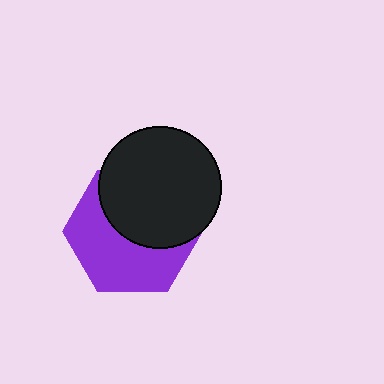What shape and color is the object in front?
The object in front is a black circle.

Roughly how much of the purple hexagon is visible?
About half of it is visible (roughly 52%).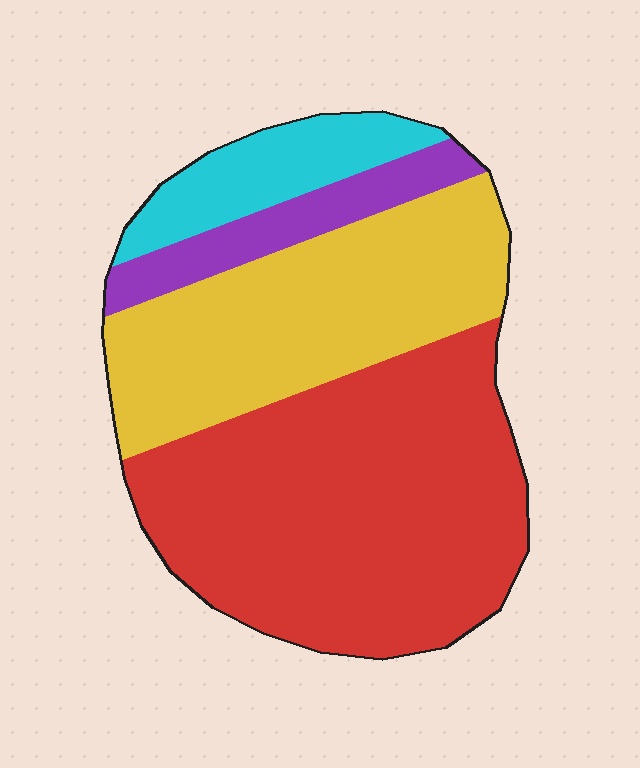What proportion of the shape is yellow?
Yellow takes up between a quarter and a half of the shape.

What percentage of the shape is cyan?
Cyan takes up about one tenth (1/10) of the shape.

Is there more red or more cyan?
Red.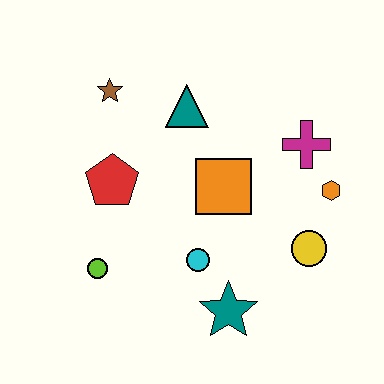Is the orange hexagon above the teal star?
Yes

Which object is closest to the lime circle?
The red pentagon is closest to the lime circle.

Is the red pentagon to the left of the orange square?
Yes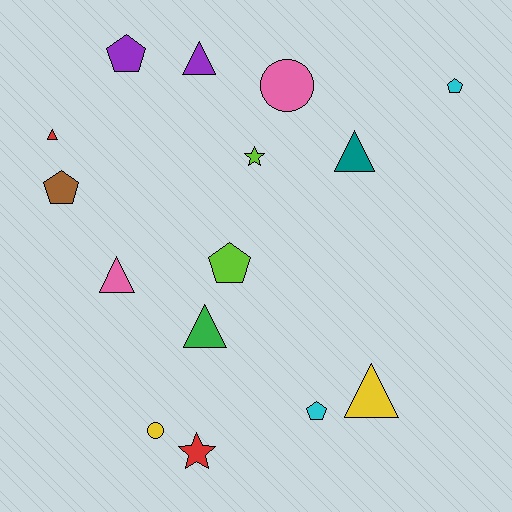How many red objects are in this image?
There are 2 red objects.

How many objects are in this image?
There are 15 objects.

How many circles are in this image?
There are 2 circles.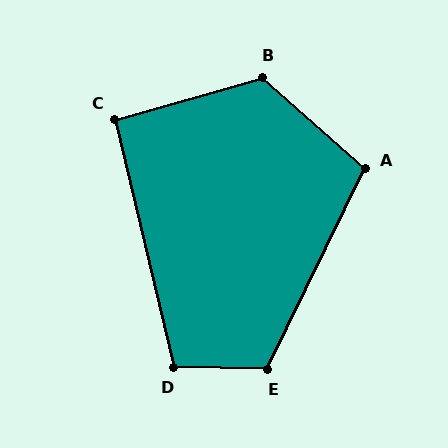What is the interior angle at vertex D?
Approximately 105 degrees (obtuse).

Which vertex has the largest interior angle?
B, at approximately 123 degrees.